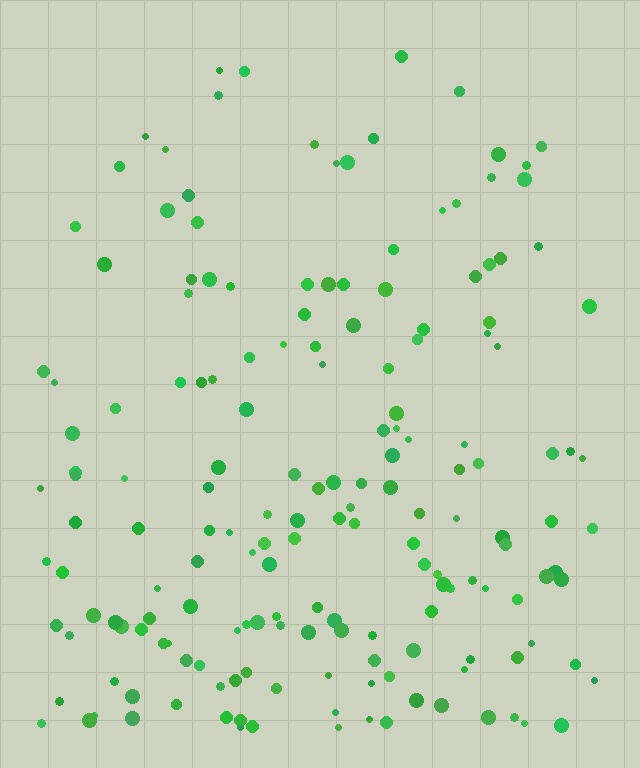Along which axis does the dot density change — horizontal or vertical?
Vertical.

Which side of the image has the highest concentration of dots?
The bottom.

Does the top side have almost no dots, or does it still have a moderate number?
Still a moderate number, just noticeably fewer than the bottom.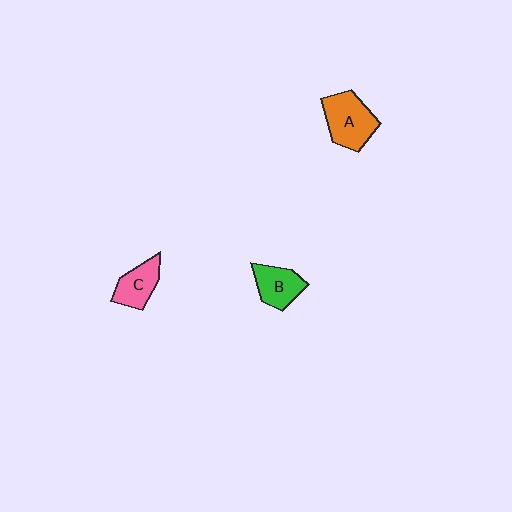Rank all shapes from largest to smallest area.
From largest to smallest: A (orange), B (green), C (pink).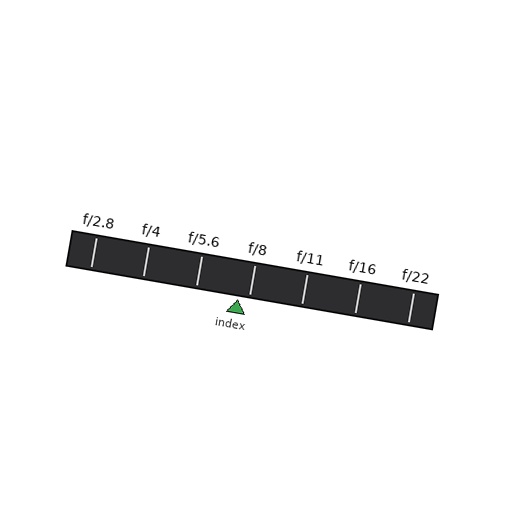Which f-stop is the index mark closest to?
The index mark is closest to f/8.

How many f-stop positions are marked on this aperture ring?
There are 7 f-stop positions marked.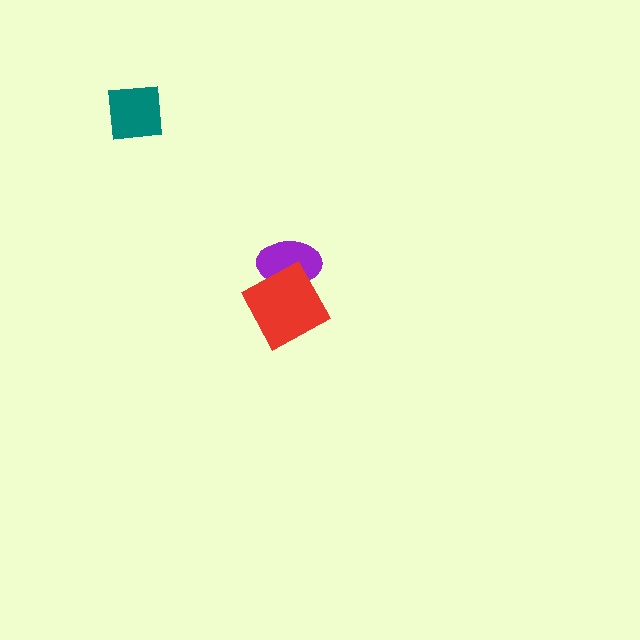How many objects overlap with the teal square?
0 objects overlap with the teal square.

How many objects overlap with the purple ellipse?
1 object overlaps with the purple ellipse.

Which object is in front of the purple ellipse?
The red diamond is in front of the purple ellipse.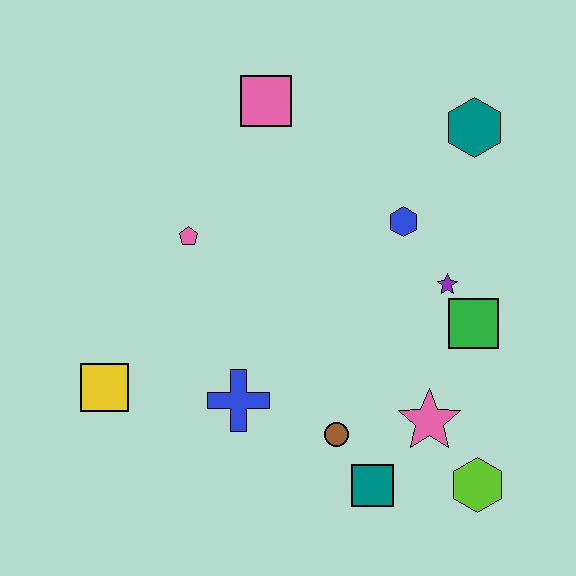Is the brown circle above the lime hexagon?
Yes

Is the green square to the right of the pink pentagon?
Yes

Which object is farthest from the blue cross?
The teal hexagon is farthest from the blue cross.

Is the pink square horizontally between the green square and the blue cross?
Yes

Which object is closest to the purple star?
The green square is closest to the purple star.